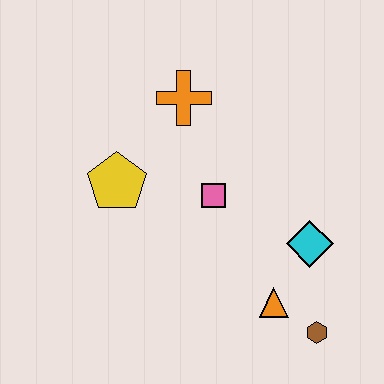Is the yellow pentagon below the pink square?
No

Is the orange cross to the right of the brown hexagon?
No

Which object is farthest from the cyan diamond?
The yellow pentagon is farthest from the cyan diamond.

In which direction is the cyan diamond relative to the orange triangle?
The cyan diamond is above the orange triangle.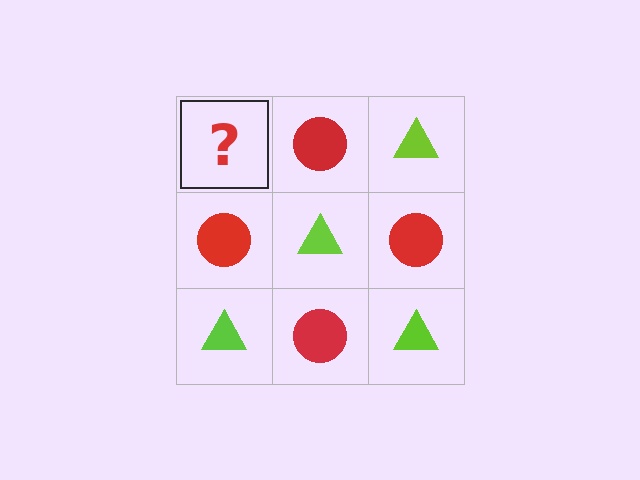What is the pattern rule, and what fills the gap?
The rule is that it alternates lime triangle and red circle in a checkerboard pattern. The gap should be filled with a lime triangle.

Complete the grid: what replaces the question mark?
The question mark should be replaced with a lime triangle.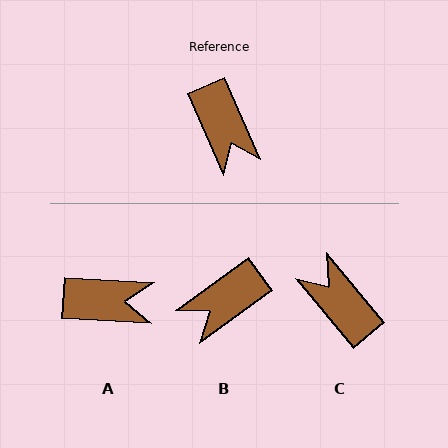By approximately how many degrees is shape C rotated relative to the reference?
Approximately 164 degrees clockwise.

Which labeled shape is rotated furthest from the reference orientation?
C, about 164 degrees away.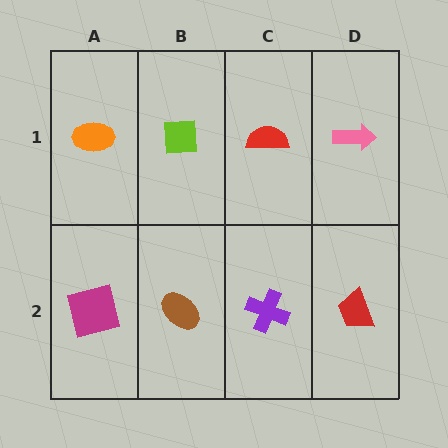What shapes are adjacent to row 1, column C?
A purple cross (row 2, column C), a lime square (row 1, column B), a pink arrow (row 1, column D).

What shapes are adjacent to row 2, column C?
A red semicircle (row 1, column C), a brown ellipse (row 2, column B), a red trapezoid (row 2, column D).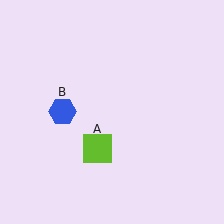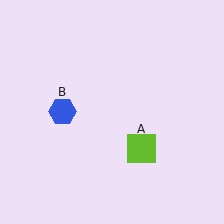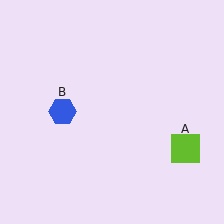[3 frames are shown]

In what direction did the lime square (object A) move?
The lime square (object A) moved right.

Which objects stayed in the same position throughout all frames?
Blue hexagon (object B) remained stationary.